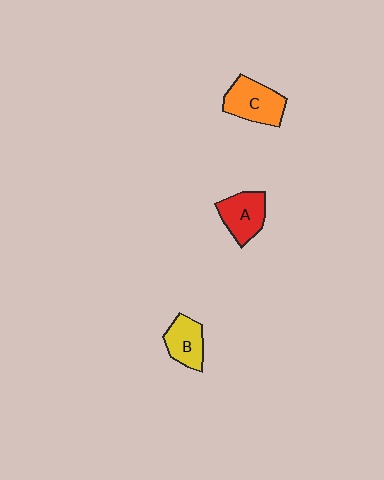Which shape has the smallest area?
Shape B (yellow).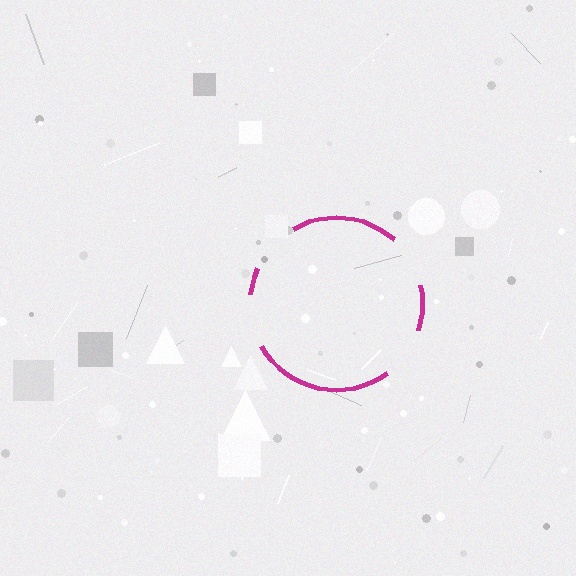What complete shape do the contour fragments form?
The contour fragments form a circle.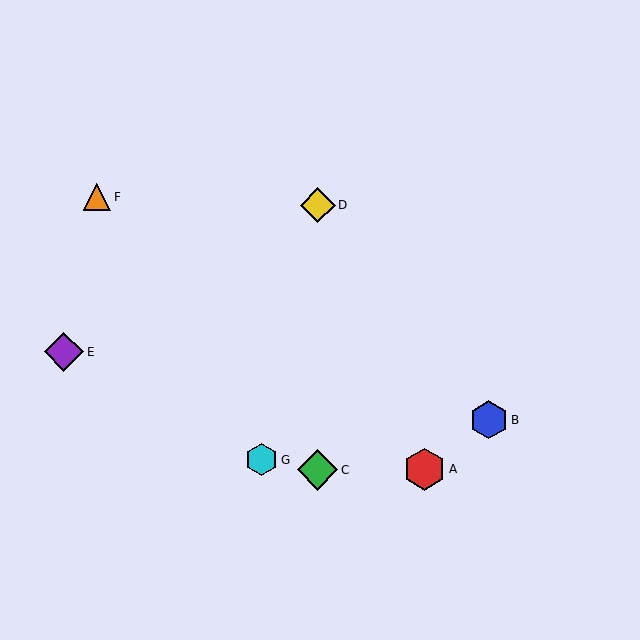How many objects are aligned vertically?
2 objects (C, D) are aligned vertically.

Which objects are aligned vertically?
Objects C, D are aligned vertically.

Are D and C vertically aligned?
Yes, both are at x≈318.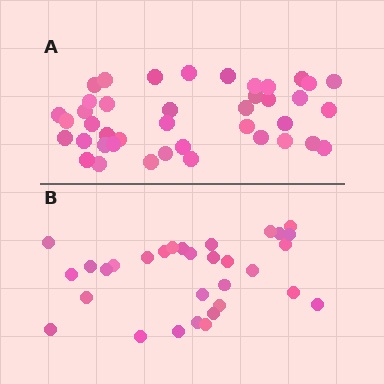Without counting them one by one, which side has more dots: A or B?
Region A (the top region) has more dots.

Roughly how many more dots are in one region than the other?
Region A has roughly 10 or so more dots than region B.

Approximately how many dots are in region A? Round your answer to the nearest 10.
About 40 dots. (The exact count is 41, which rounds to 40.)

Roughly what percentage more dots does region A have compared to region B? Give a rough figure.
About 30% more.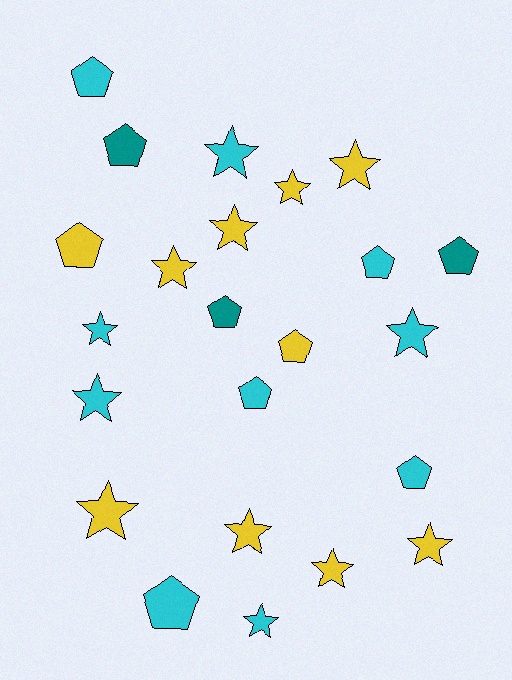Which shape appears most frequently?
Star, with 13 objects.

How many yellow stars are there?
There are 8 yellow stars.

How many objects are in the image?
There are 23 objects.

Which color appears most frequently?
Yellow, with 10 objects.